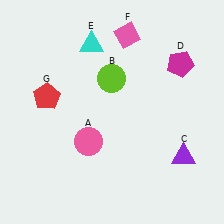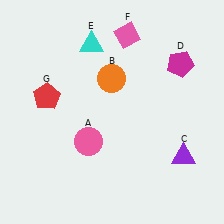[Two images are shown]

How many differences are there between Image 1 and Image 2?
There is 1 difference between the two images.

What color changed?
The circle (B) changed from lime in Image 1 to orange in Image 2.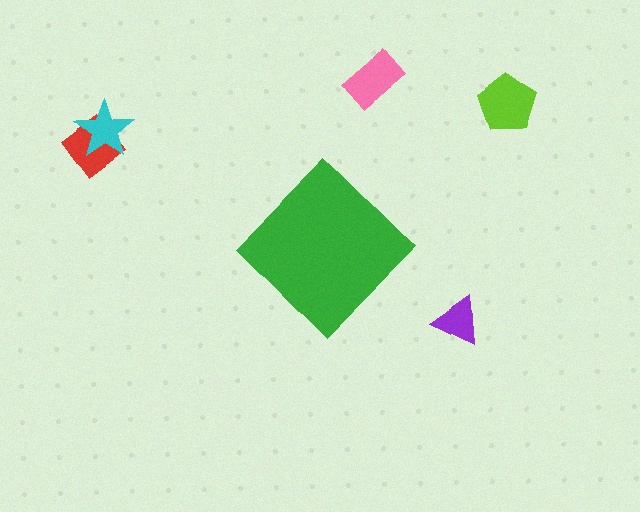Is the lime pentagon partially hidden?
No, the lime pentagon is fully visible.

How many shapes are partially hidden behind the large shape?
0 shapes are partially hidden.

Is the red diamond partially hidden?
No, the red diamond is fully visible.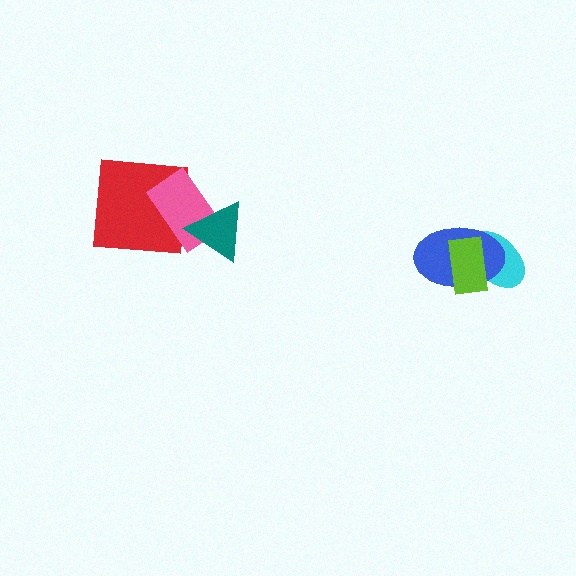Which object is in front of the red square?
The pink rectangle is in front of the red square.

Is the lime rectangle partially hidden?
No, no other shape covers it.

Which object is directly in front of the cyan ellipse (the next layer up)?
The blue ellipse is directly in front of the cyan ellipse.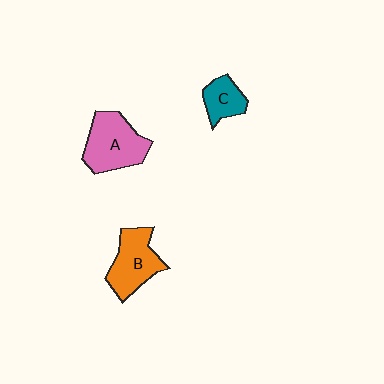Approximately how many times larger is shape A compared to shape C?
Approximately 2.0 times.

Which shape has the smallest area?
Shape C (teal).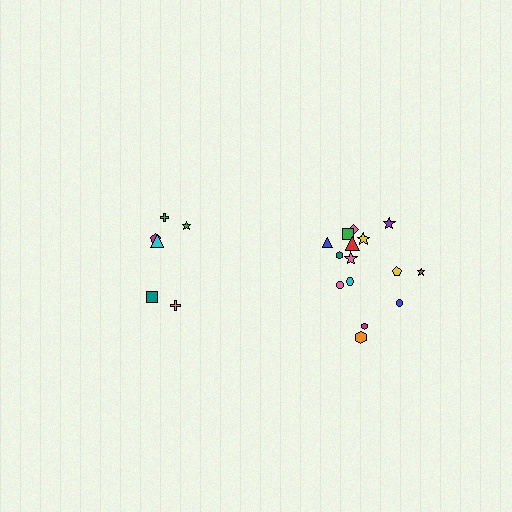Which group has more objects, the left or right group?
The right group.